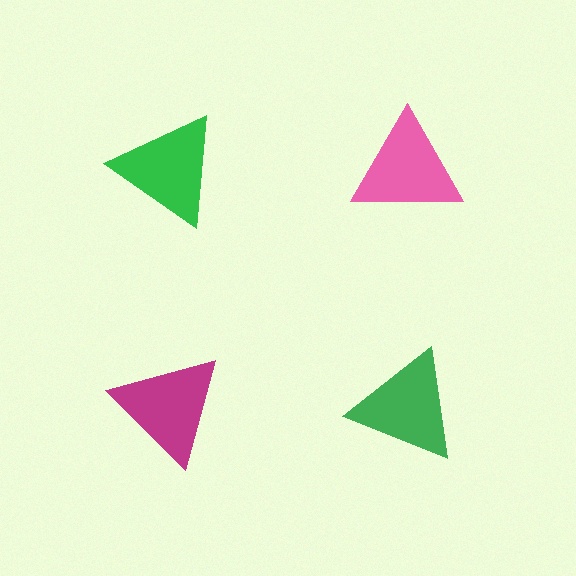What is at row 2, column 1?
A magenta triangle.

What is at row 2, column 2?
A green triangle.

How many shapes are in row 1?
2 shapes.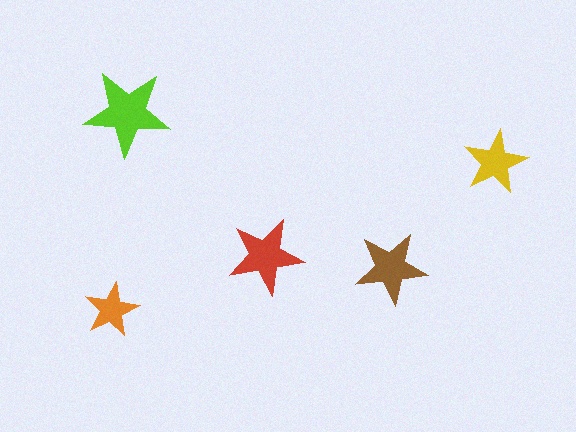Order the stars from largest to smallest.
the lime one, the red one, the brown one, the yellow one, the orange one.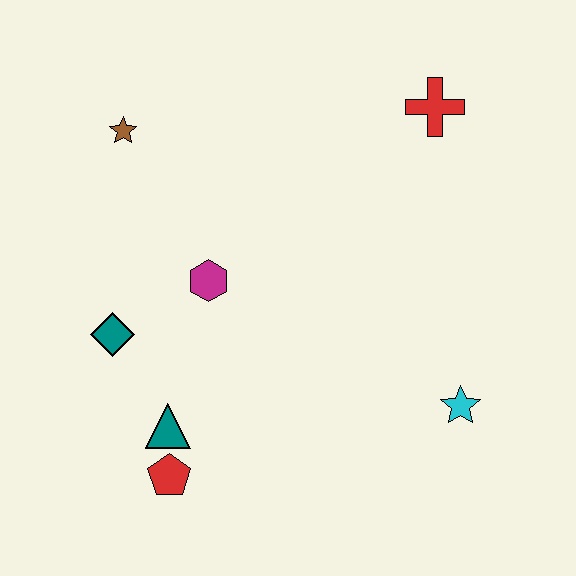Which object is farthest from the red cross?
The red pentagon is farthest from the red cross.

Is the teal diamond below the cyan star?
No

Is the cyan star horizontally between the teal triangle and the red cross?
No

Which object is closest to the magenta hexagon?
The teal diamond is closest to the magenta hexagon.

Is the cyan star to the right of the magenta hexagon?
Yes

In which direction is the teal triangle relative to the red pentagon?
The teal triangle is above the red pentagon.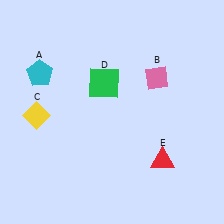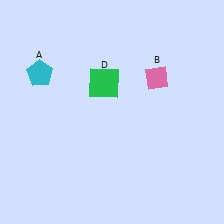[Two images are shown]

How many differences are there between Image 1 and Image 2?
There are 2 differences between the two images.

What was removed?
The red triangle (E), the yellow diamond (C) were removed in Image 2.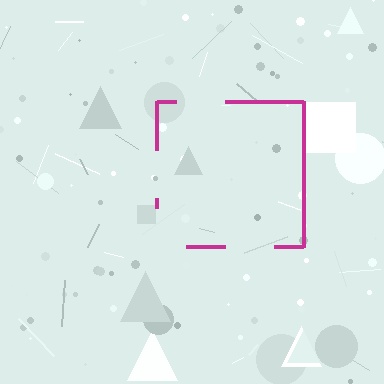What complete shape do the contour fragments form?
The contour fragments form a square.